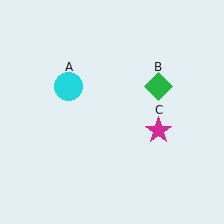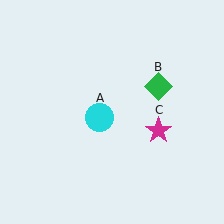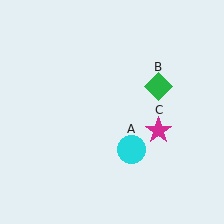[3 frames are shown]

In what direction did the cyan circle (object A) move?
The cyan circle (object A) moved down and to the right.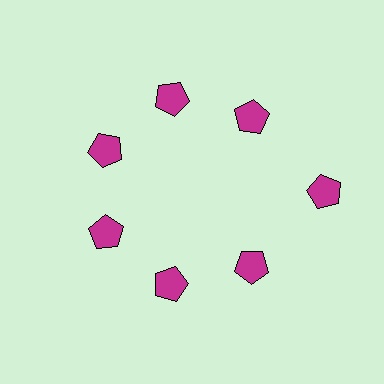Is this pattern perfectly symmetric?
No. The 7 magenta pentagons are arranged in a ring, but one element near the 3 o'clock position is pushed outward from the center, breaking the 7-fold rotational symmetry.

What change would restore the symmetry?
The symmetry would be restored by moving it inward, back onto the ring so that all 7 pentagons sit at equal angles and equal distance from the center.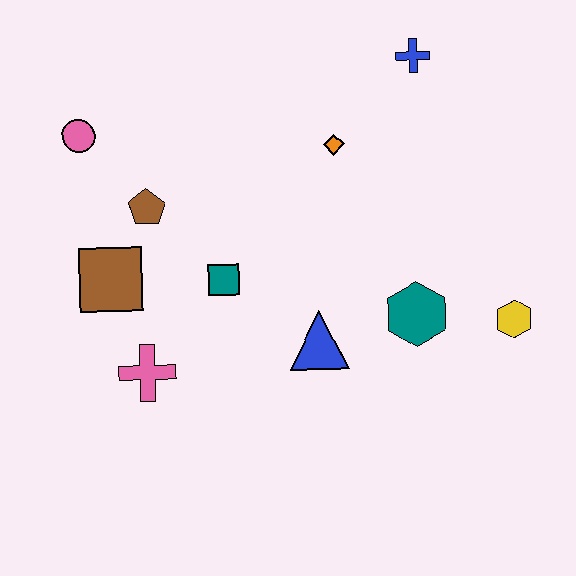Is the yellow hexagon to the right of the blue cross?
Yes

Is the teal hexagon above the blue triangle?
Yes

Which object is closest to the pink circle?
The brown pentagon is closest to the pink circle.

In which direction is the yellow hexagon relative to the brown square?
The yellow hexagon is to the right of the brown square.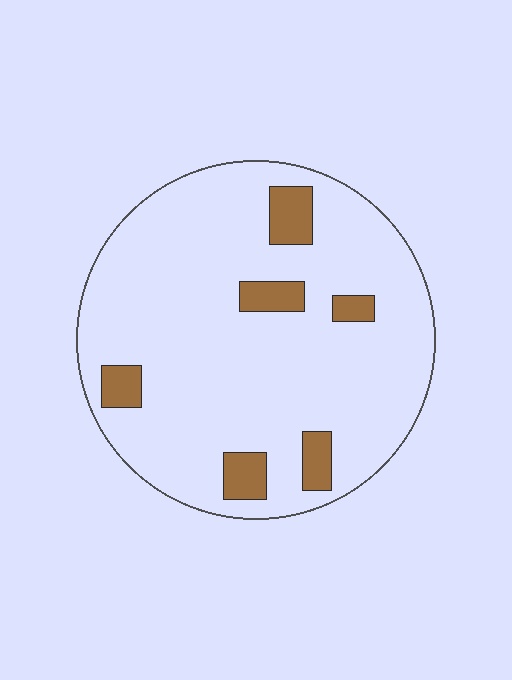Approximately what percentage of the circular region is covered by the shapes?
Approximately 10%.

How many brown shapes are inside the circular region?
6.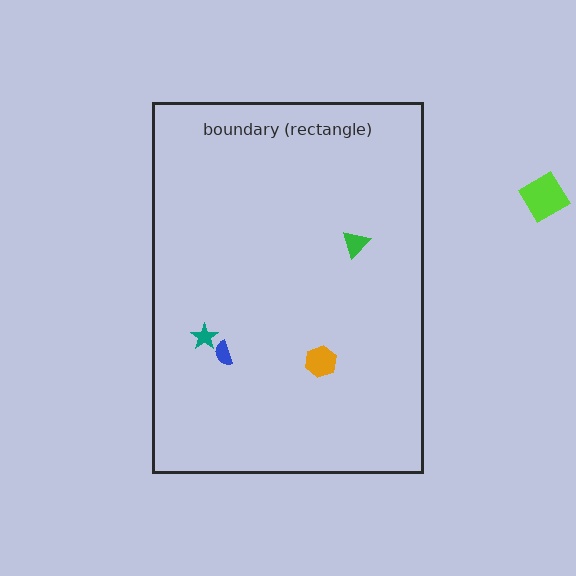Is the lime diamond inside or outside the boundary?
Outside.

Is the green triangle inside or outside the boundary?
Inside.